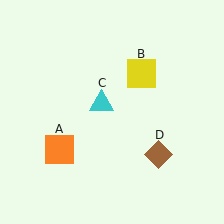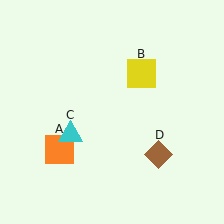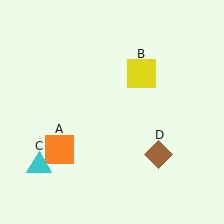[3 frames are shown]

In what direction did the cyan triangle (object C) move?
The cyan triangle (object C) moved down and to the left.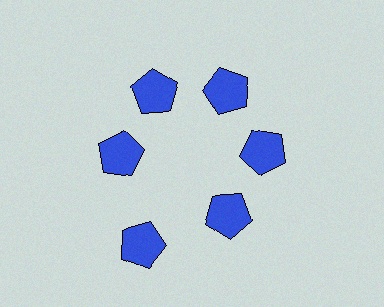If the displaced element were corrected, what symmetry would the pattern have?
It would have 6-fold rotational symmetry — the pattern would map onto itself every 60 degrees.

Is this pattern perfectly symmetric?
No. The 6 blue pentagons are arranged in a ring, but one element near the 7 o'clock position is pushed outward from the center, breaking the 6-fold rotational symmetry.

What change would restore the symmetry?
The symmetry would be restored by moving it inward, back onto the ring so that all 6 pentagons sit at equal angles and equal distance from the center.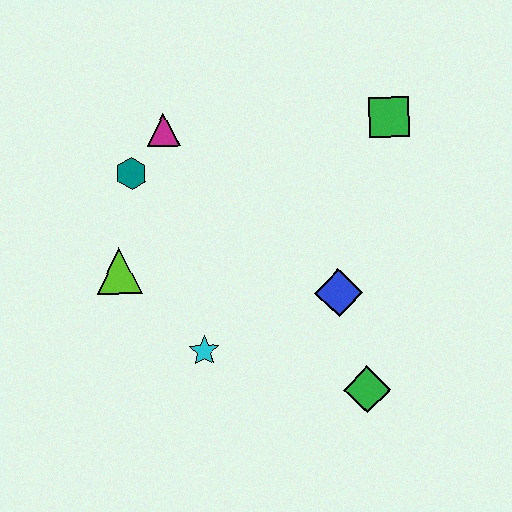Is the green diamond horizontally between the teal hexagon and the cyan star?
No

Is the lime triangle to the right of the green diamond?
No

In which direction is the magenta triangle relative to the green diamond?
The magenta triangle is above the green diamond.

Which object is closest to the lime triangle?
The teal hexagon is closest to the lime triangle.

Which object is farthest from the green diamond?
The magenta triangle is farthest from the green diamond.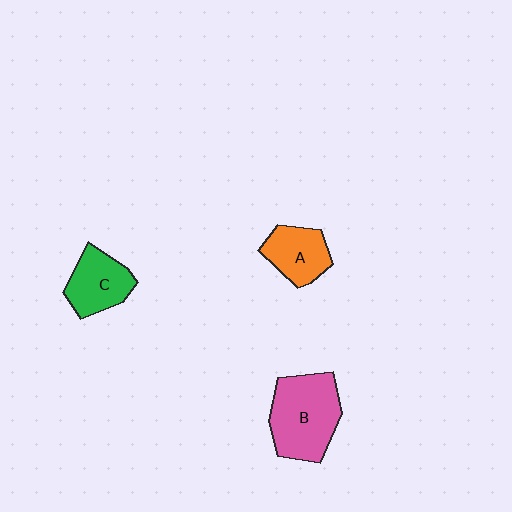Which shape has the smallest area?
Shape A (orange).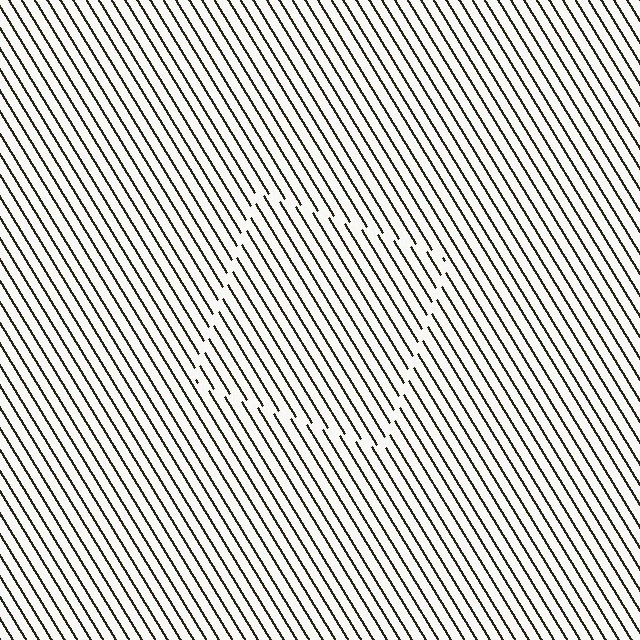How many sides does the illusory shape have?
4 sides — the line-ends trace a square.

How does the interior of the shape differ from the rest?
The interior of the shape contains the same grating, shifted by half a period — the contour is defined by the phase discontinuity where line-ends from the inner and outer gratings abut.